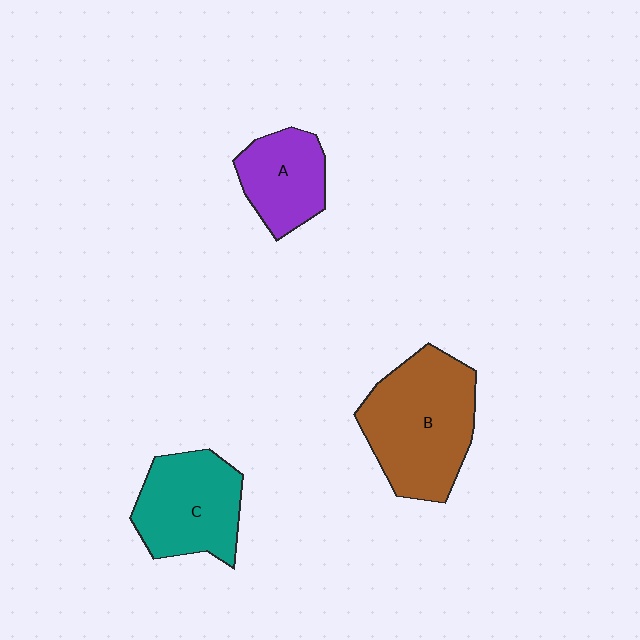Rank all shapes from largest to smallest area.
From largest to smallest: B (brown), C (teal), A (purple).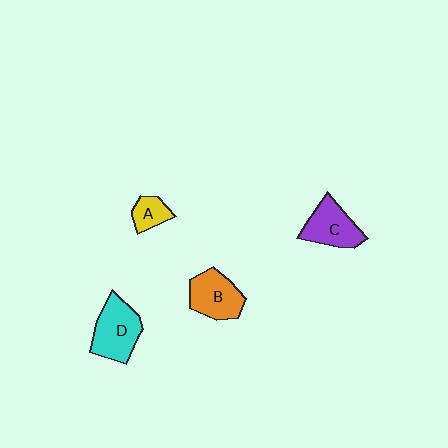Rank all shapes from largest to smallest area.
From largest to smallest: D (cyan), B (orange), C (purple), A (yellow).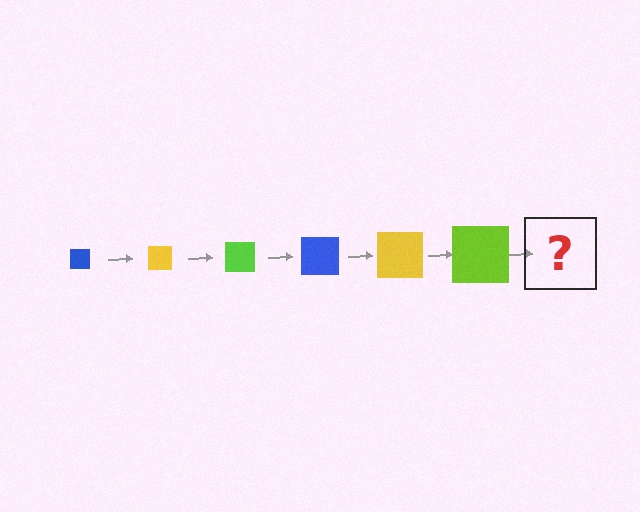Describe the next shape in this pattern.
It should be a blue square, larger than the previous one.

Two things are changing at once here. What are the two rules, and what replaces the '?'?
The two rules are that the square grows larger each step and the color cycles through blue, yellow, and lime. The '?' should be a blue square, larger than the previous one.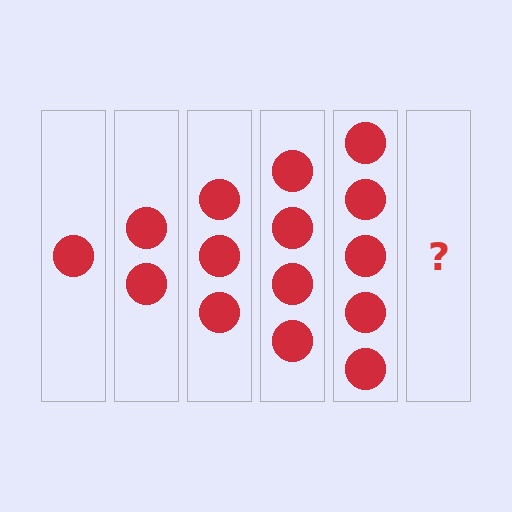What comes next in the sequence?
The next element should be 6 circles.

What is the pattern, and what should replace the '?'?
The pattern is that each step adds one more circle. The '?' should be 6 circles.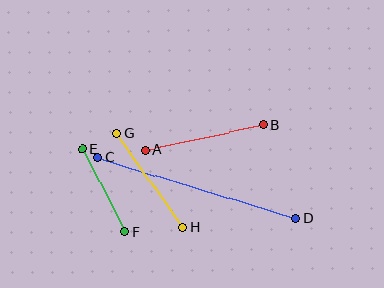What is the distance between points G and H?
The distance is approximately 115 pixels.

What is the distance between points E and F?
The distance is approximately 92 pixels.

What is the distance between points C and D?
The distance is approximately 207 pixels.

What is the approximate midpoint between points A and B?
The midpoint is at approximately (204, 137) pixels.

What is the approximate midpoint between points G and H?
The midpoint is at approximately (150, 180) pixels.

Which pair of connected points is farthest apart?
Points C and D are farthest apart.